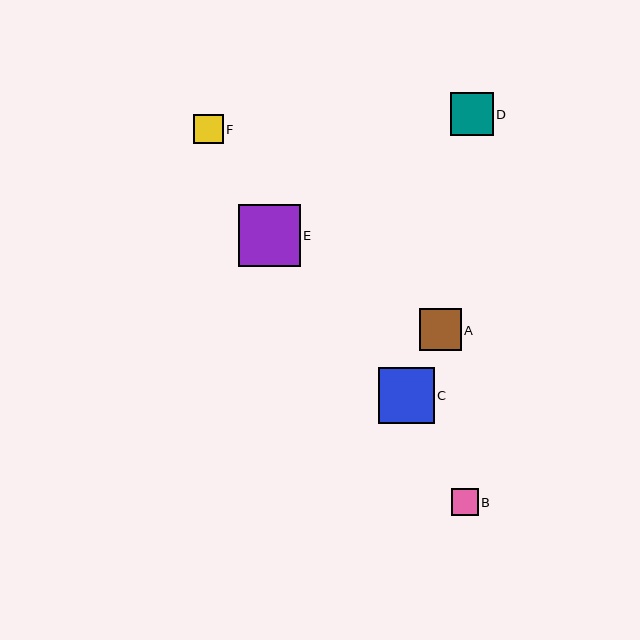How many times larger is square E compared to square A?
Square E is approximately 1.5 times the size of square A.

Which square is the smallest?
Square B is the smallest with a size of approximately 27 pixels.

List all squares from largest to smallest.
From largest to smallest: E, C, D, A, F, B.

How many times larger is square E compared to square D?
Square E is approximately 1.4 times the size of square D.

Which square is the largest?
Square E is the largest with a size of approximately 62 pixels.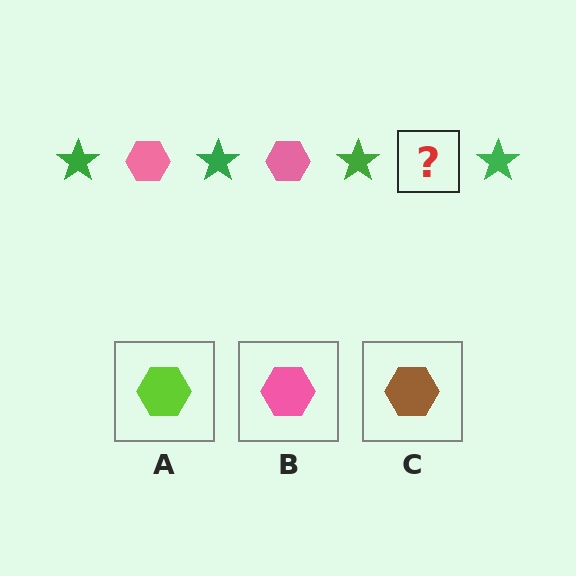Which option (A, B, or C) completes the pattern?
B.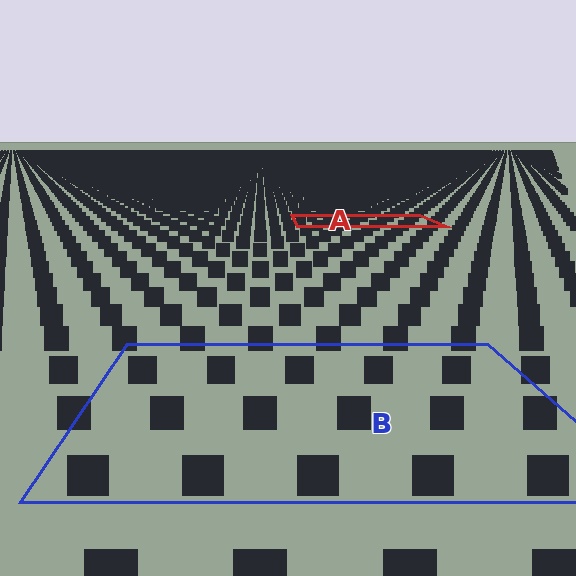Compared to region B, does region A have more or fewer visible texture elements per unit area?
Region A has more texture elements per unit area — they are packed more densely because it is farther away.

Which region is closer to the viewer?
Region B is closer. The texture elements there are larger and more spread out.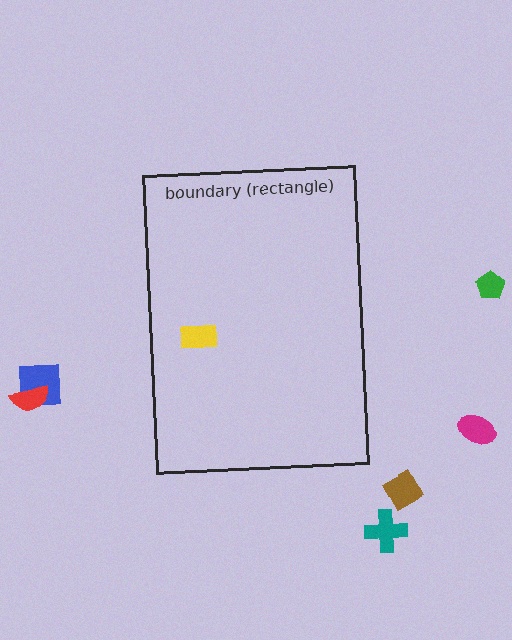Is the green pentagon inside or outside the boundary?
Outside.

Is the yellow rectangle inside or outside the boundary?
Inside.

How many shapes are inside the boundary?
1 inside, 6 outside.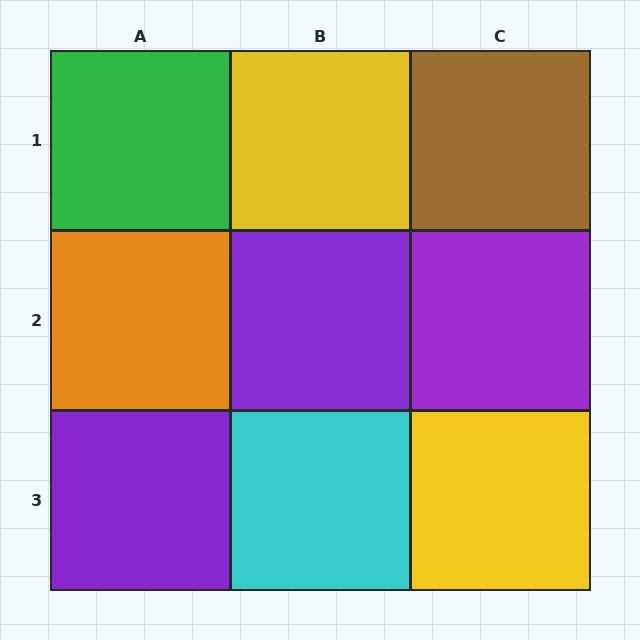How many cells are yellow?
2 cells are yellow.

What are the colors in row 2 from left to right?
Orange, purple, purple.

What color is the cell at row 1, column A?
Green.